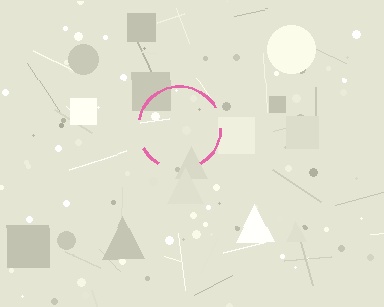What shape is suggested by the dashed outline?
The dashed outline suggests a circle.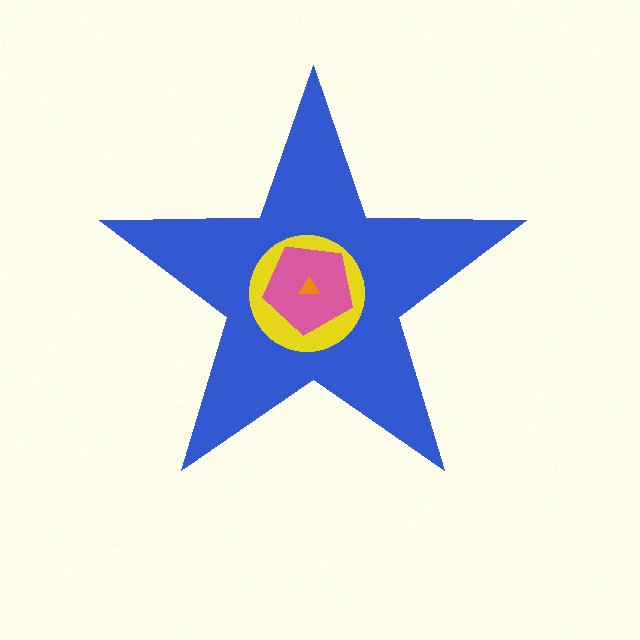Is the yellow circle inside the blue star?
Yes.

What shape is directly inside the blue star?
The yellow circle.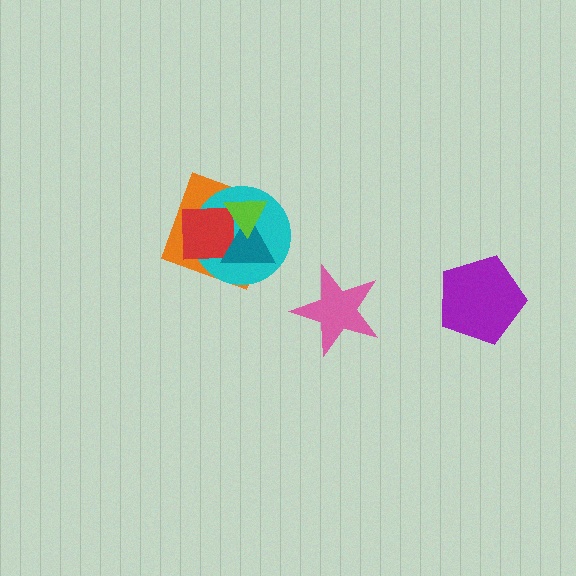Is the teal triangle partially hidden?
Yes, it is partially covered by another shape.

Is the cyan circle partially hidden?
Yes, it is partially covered by another shape.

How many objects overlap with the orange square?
4 objects overlap with the orange square.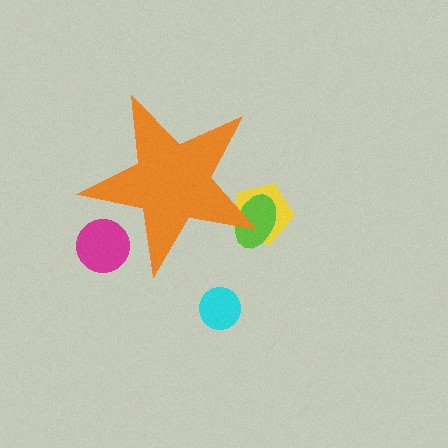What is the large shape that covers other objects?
An orange star.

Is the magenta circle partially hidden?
Yes, the magenta circle is partially hidden behind the orange star.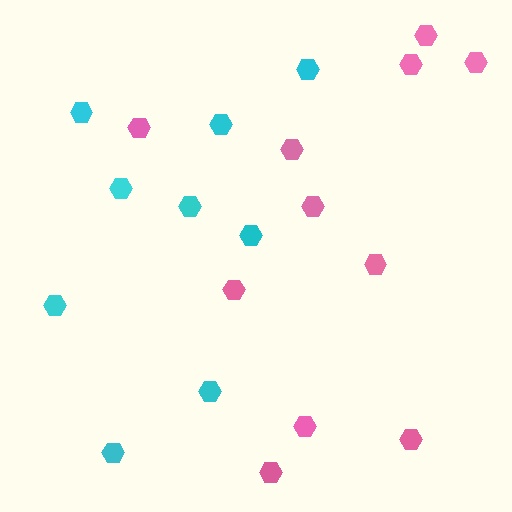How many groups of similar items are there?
There are 2 groups: one group of cyan hexagons (9) and one group of pink hexagons (11).